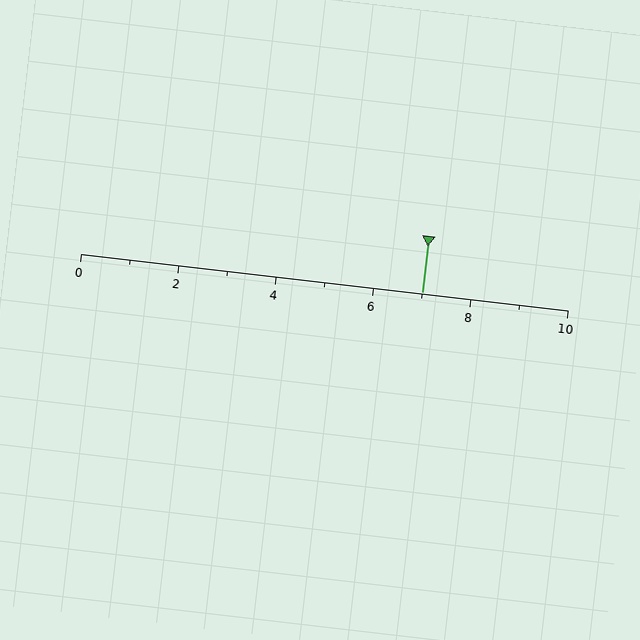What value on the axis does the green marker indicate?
The marker indicates approximately 7.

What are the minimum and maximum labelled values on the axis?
The axis runs from 0 to 10.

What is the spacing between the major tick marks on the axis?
The major ticks are spaced 2 apart.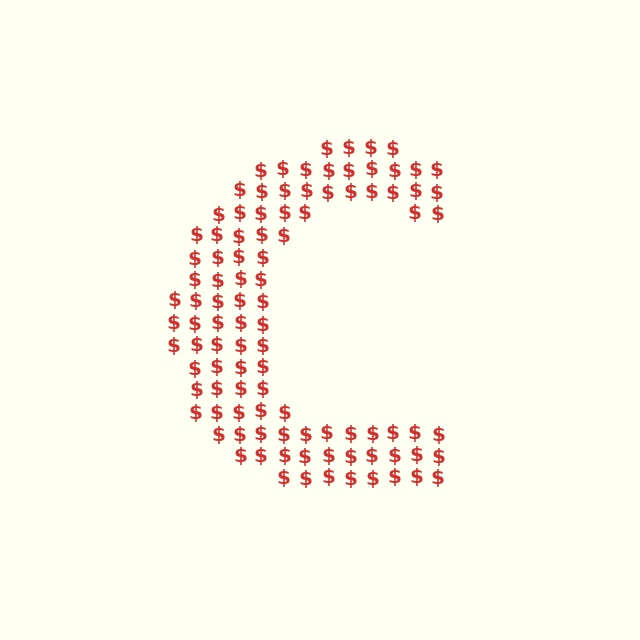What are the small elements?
The small elements are dollar signs.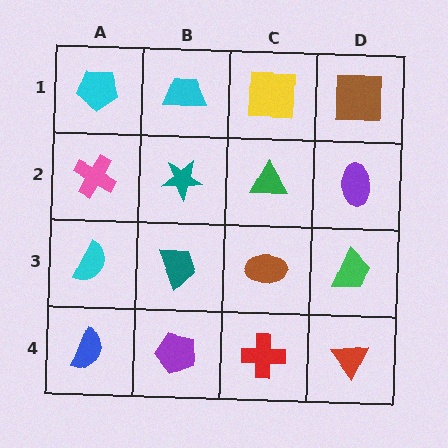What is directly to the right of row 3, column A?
A teal trapezoid.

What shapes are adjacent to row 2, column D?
A brown square (row 1, column D), a green trapezoid (row 3, column D), a green triangle (row 2, column C).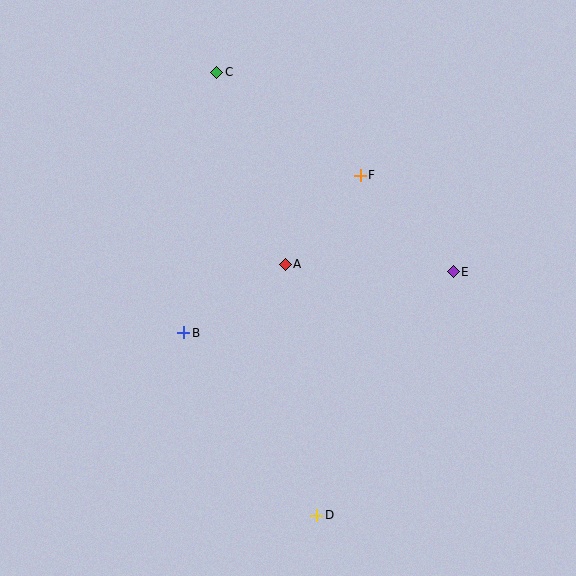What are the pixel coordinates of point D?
Point D is at (316, 515).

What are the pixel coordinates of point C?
Point C is at (217, 72).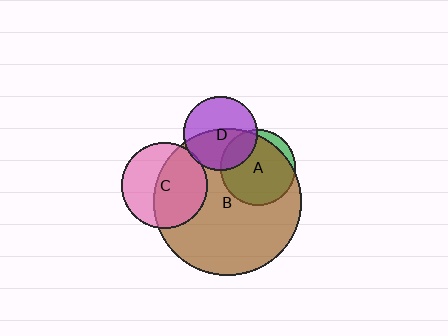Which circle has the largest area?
Circle B (brown).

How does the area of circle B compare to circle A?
Approximately 3.8 times.